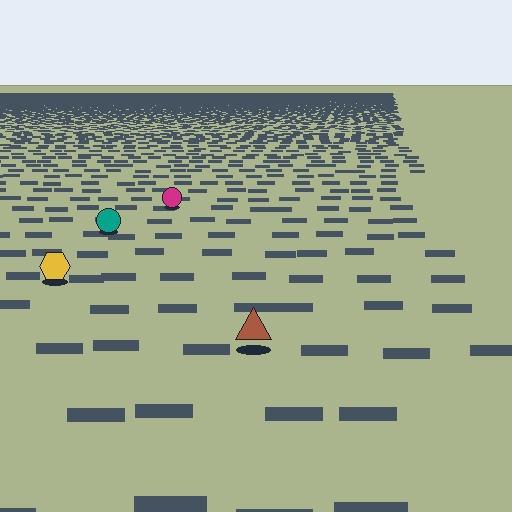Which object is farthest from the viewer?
The magenta circle is farthest from the viewer. It appears smaller and the ground texture around it is denser.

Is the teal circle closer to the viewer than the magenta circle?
Yes. The teal circle is closer — you can tell from the texture gradient: the ground texture is coarser near it.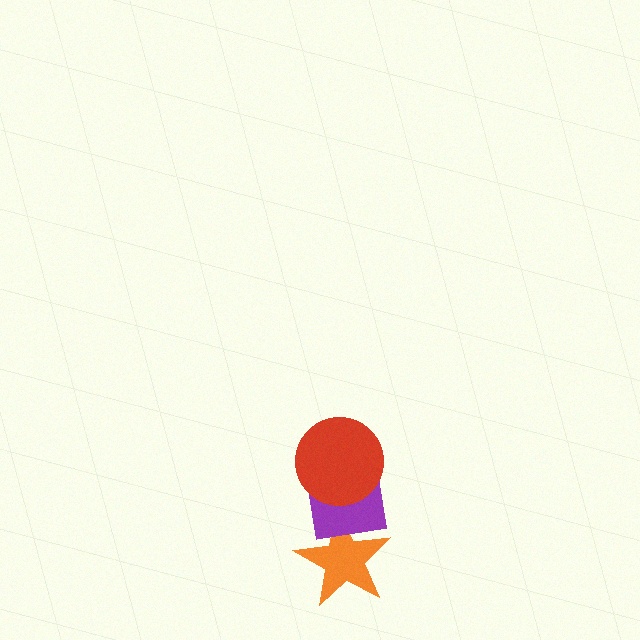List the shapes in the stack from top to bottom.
From top to bottom: the red circle, the purple square, the orange star.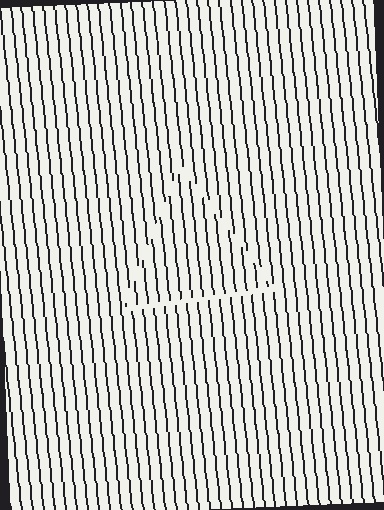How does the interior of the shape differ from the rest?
The interior of the shape contains the same grating, shifted by half a period — the contour is defined by the phase discontinuity where line-ends from the inner and outer gratings abut.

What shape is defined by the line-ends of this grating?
An illusory triangle. The interior of the shape contains the same grating, shifted by half a period — the contour is defined by the phase discontinuity where line-ends from the inner and outer gratings abut.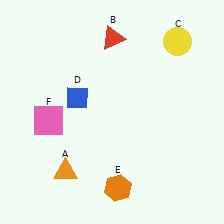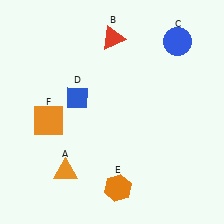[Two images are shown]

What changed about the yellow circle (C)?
In Image 1, C is yellow. In Image 2, it changed to blue.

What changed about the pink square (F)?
In Image 1, F is pink. In Image 2, it changed to orange.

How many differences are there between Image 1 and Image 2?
There are 2 differences between the two images.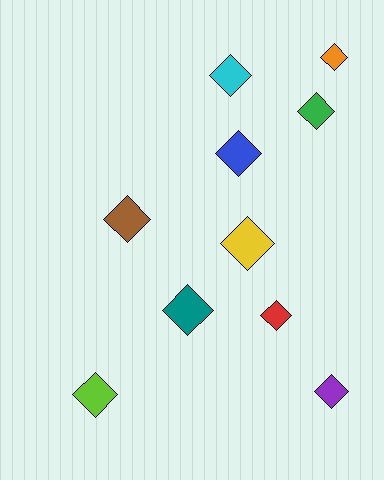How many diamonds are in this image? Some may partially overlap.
There are 10 diamonds.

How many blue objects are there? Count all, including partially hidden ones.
There is 1 blue object.